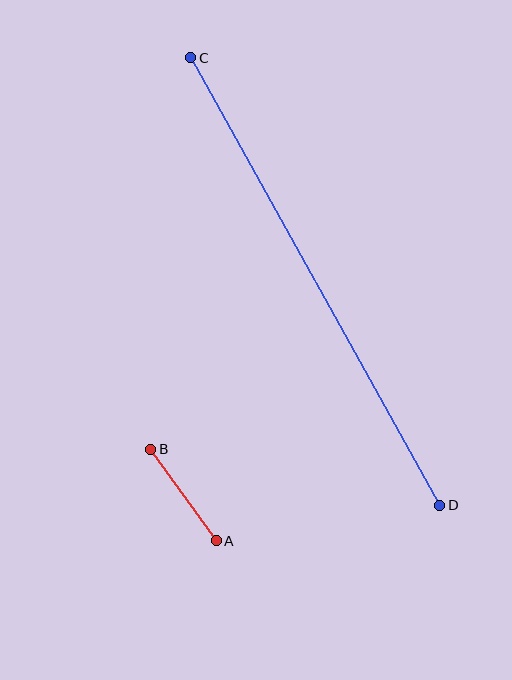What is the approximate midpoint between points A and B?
The midpoint is at approximately (183, 495) pixels.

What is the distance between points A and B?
The distance is approximately 113 pixels.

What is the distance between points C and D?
The distance is approximately 512 pixels.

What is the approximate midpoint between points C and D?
The midpoint is at approximately (315, 282) pixels.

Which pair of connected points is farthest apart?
Points C and D are farthest apart.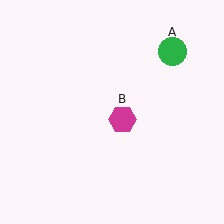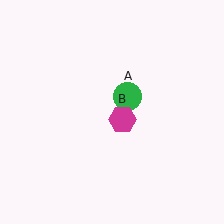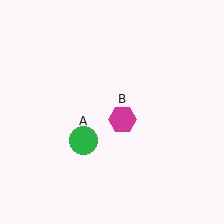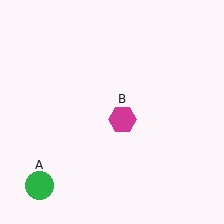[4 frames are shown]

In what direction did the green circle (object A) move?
The green circle (object A) moved down and to the left.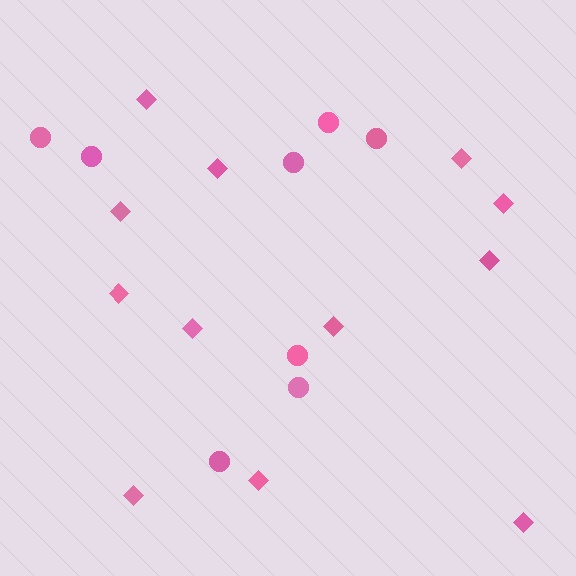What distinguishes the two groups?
There are 2 groups: one group of circles (8) and one group of diamonds (12).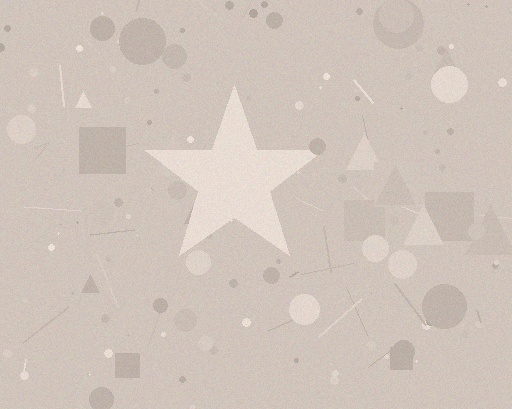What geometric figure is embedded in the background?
A star is embedded in the background.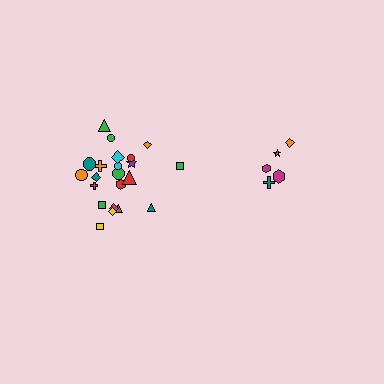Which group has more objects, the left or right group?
The left group.